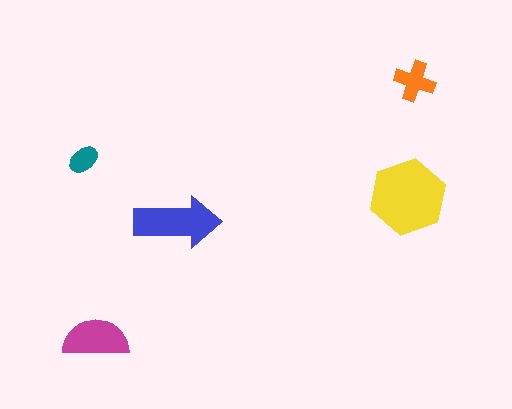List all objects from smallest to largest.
The teal ellipse, the orange cross, the magenta semicircle, the blue arrow, the yellow hexagon.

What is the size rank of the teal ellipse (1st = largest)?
5th.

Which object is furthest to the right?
The orange cross is rightmost.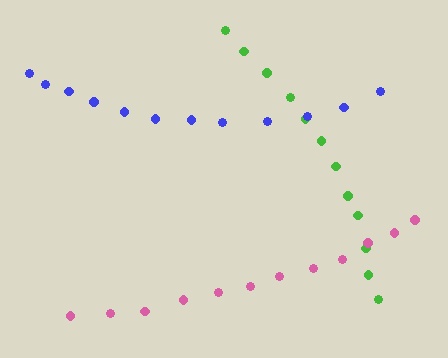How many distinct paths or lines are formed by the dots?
There are 3 distinct paths.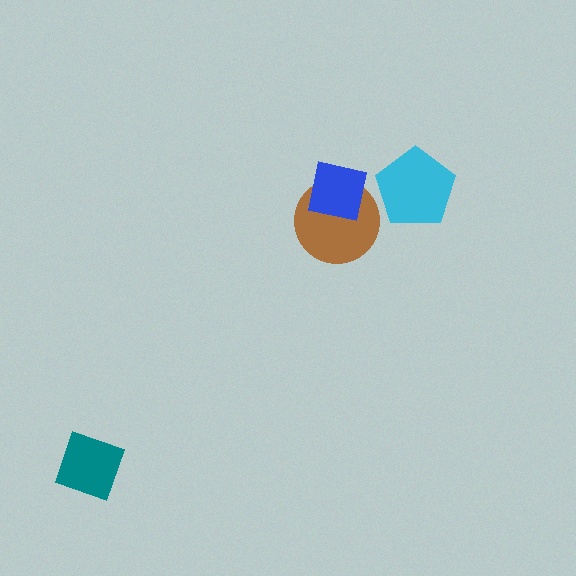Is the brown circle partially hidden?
Yes, it is partially covered by another shape.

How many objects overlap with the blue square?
1 object overlaps with the blue square.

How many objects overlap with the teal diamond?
0 objects overlap with the teal diamond.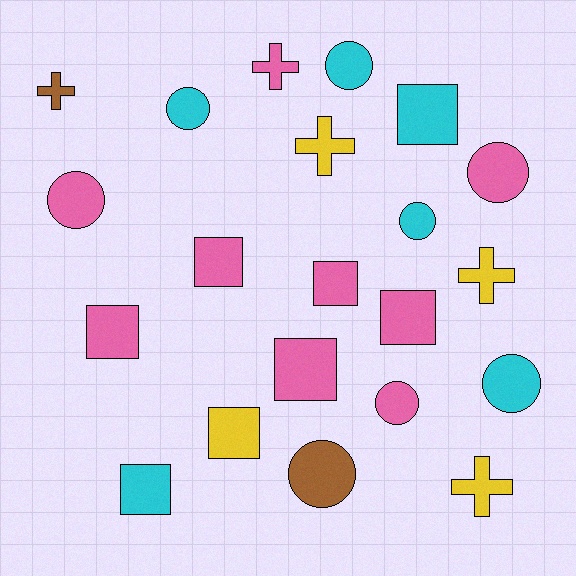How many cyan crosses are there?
There are no cyan crosses.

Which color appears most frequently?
Pink, with 9 objects.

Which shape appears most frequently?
Circle, with 8 objects.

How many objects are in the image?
There are 21 objects.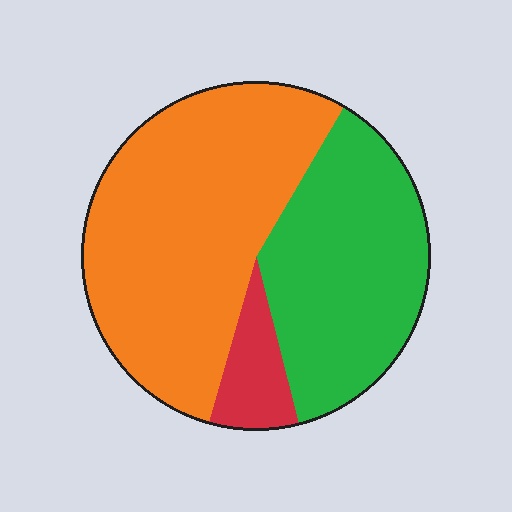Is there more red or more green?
Green.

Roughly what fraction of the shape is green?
Green takes up about three eighths (3/8) of the shape.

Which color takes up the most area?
Orange, at roughly 55%.